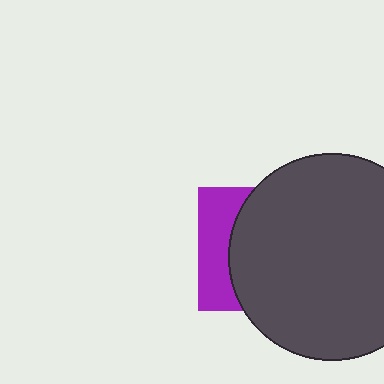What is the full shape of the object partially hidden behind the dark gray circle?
The partially hidden object is a purple square.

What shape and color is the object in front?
The object in front is a dark gray circle.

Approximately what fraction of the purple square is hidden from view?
Roughly 70% of the purple square is hidden behind the dark gray circle.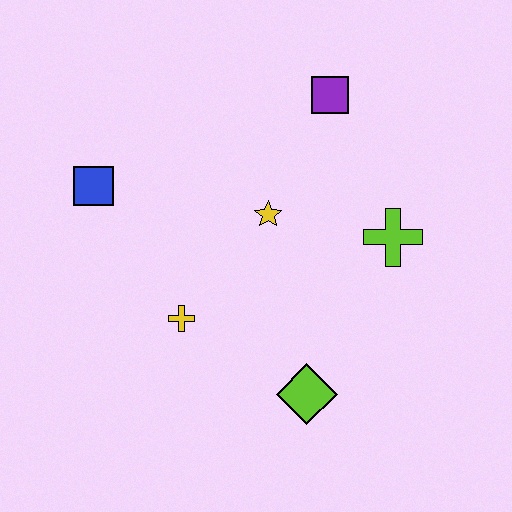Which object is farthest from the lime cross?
The blue square is farthest from the lime cross.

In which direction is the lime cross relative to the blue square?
The lime cross is to the right of the blue square.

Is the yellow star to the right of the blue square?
Yes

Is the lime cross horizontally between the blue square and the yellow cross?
No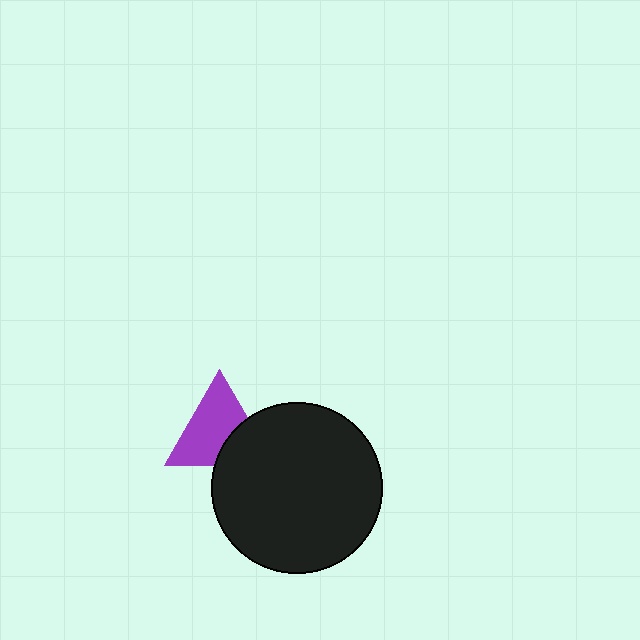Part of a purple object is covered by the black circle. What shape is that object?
It is a triangle.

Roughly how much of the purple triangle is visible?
Most of it is visible (roughly 69%).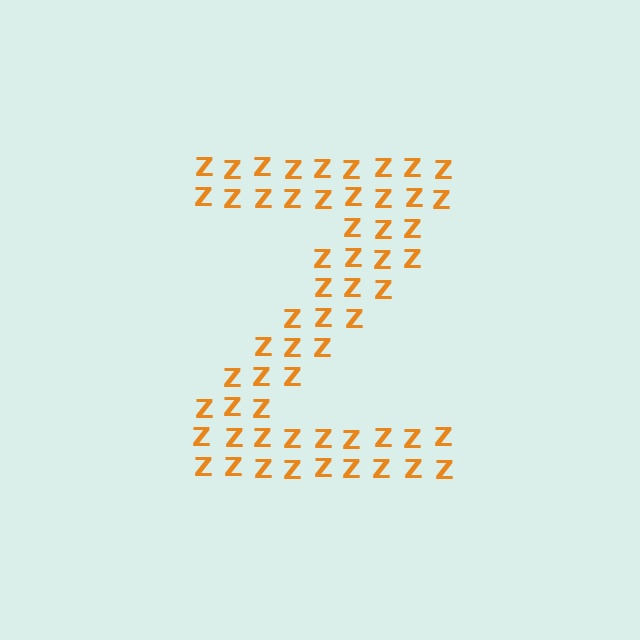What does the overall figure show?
The overall figure shows the letter Z.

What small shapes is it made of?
It is made of small letter Z's.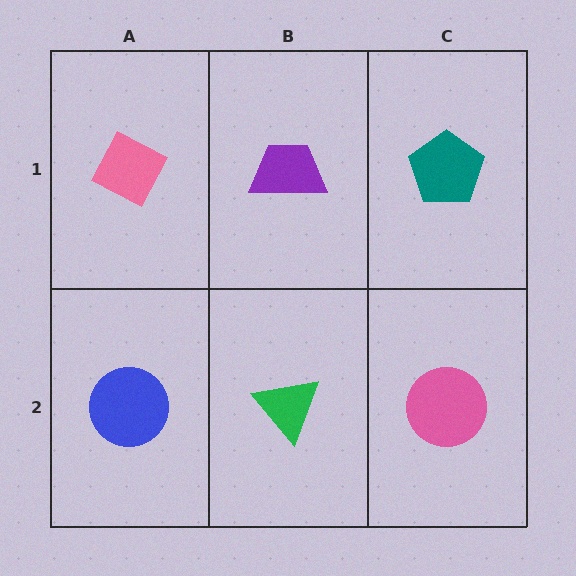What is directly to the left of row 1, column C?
A purple trapezoid.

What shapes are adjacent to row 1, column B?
A green triangle (row 2, column B), a pink diamond (row 1, column A), a teal pentagon (row 1, column C).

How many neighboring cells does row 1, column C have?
2.